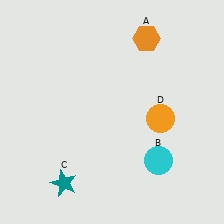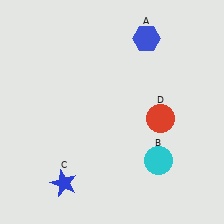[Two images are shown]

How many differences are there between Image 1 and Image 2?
There are 3 differences between the two images.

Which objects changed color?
A changed from orange to blue. C changed from teal to blue. D changed from orange to red.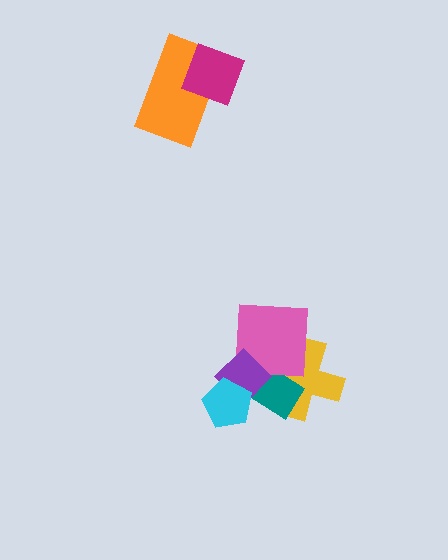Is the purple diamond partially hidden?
Yes, it is partially covered by another shape.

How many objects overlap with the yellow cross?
3 objects overlap with the yellow cross.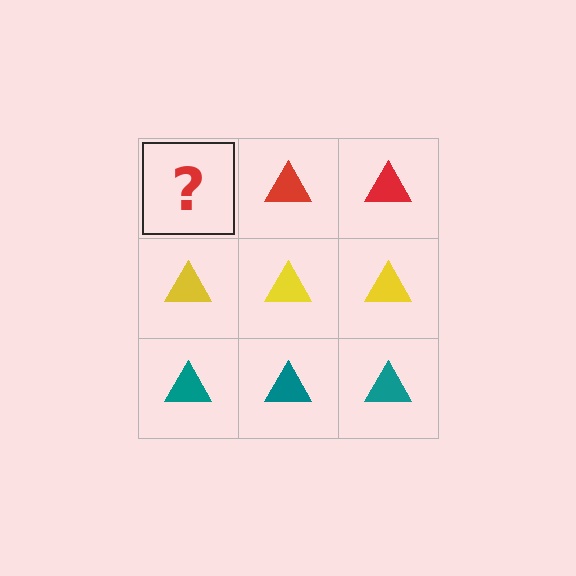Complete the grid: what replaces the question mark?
The question mark should be replaced with a red triangle.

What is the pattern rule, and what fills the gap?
The rule is that each row has a consistent color. The gap should be filled with a red triangle.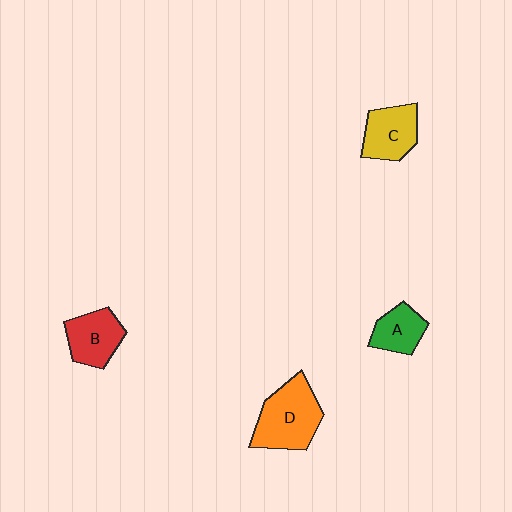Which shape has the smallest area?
Shape A (green).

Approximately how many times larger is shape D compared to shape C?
Approximately 1.4 times.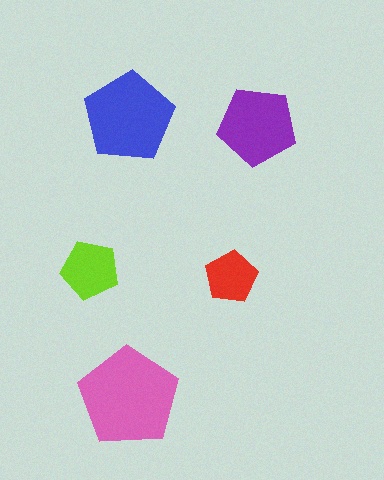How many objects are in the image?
There are 5 objects in the image.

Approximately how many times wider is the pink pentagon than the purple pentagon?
About 1.5 times wider.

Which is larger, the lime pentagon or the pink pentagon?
The pink one.